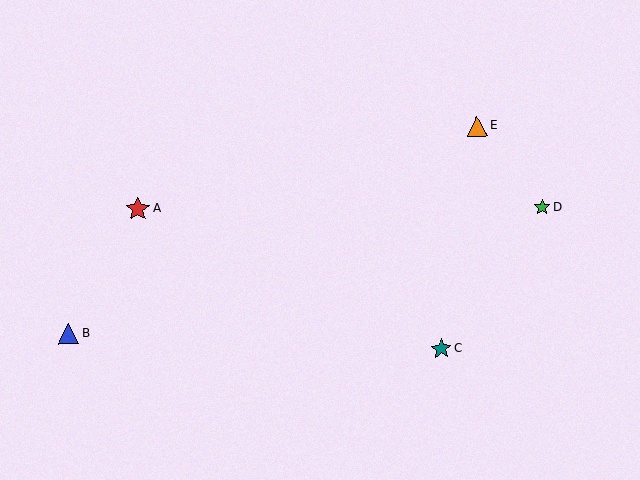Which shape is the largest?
The red star (labeled A) is the largest.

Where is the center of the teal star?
The center of the teal star is at (441, 349).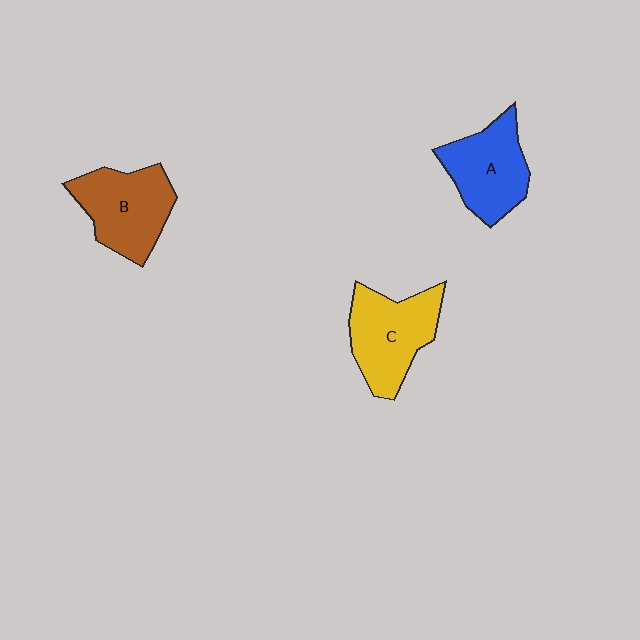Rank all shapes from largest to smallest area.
From largest to smallest: C (yellow), B (brown), A (blue).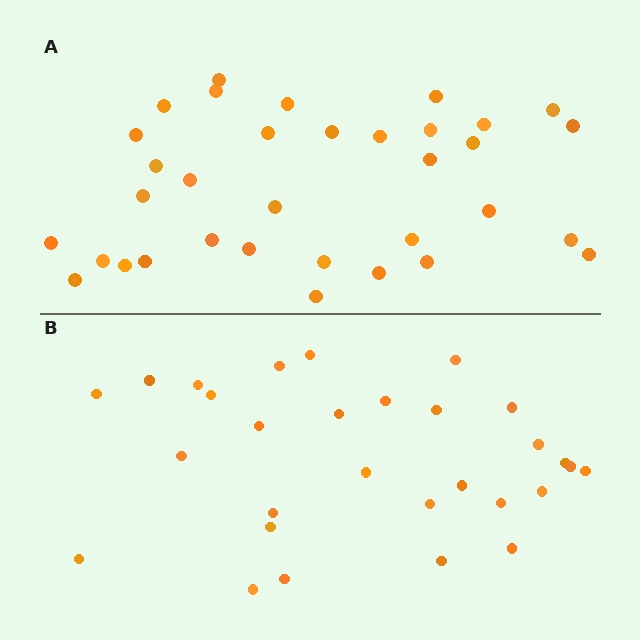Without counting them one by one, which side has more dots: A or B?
Region A (the top region) has more dots.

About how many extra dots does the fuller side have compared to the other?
Region A has about 5 more dots than region B.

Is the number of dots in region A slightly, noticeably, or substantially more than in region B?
Region A has only slightly more — the two regions are fairly close. The ratio is roughly 1.2 to 1.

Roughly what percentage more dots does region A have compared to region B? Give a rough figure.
About 15% more.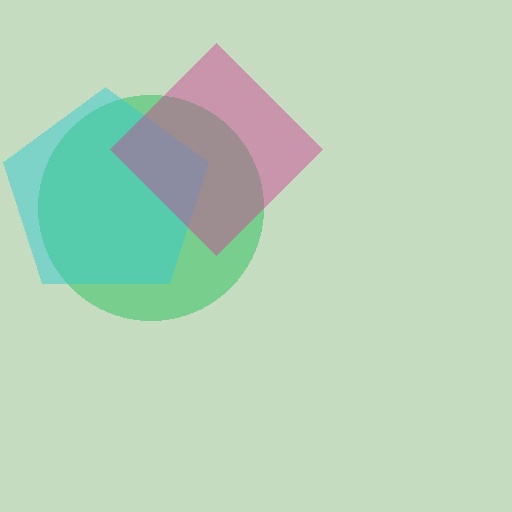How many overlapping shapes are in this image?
There are 3 overlapping shapes in the image.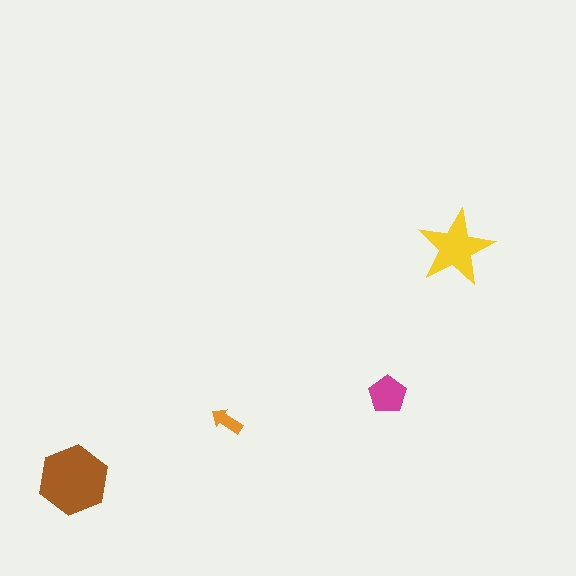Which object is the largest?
The brown hexagon.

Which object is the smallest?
The orange arrow.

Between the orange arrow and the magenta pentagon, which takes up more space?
The magenta pentagon.